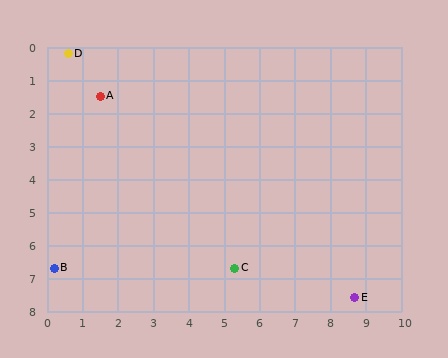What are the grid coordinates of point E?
Point E is at approximately (8.7, 7.6).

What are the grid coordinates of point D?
Point D is at approximately (0.6, 0.2).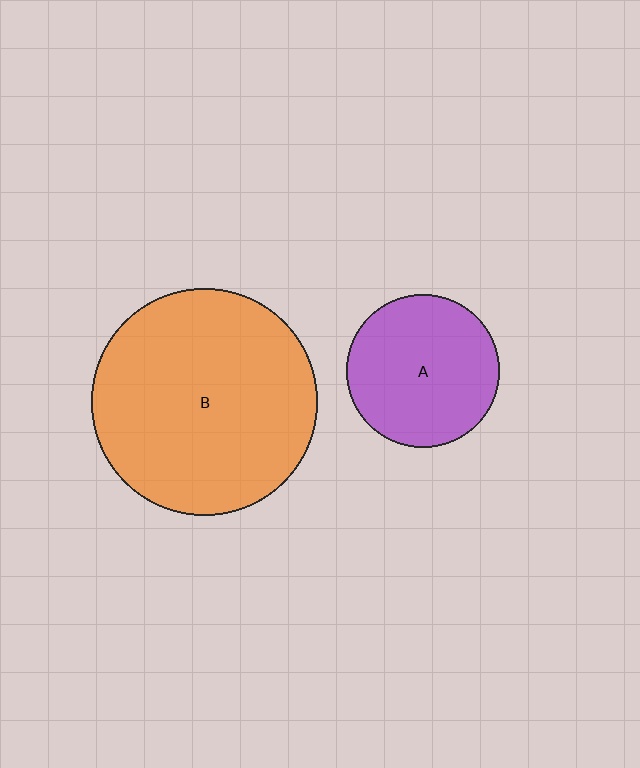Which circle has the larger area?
Circle B (orange).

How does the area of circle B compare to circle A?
Approximately 2.2 times.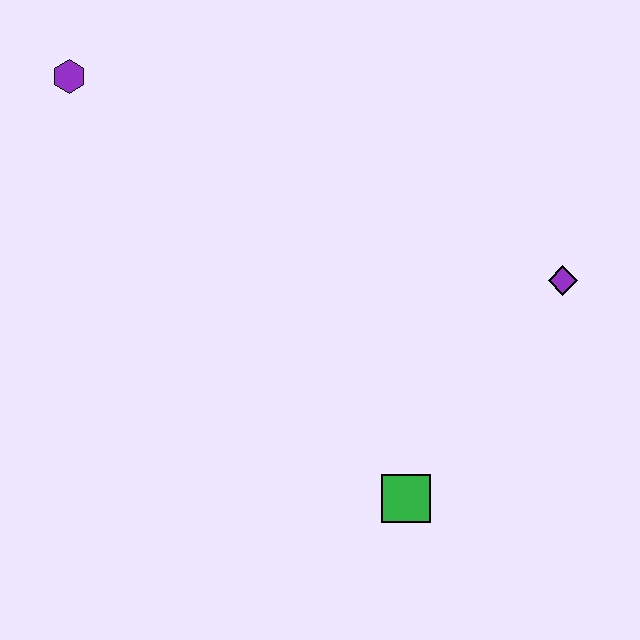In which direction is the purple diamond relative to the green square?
The purple diamond is above the green square.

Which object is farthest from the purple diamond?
The purple hexagon is farthest from the purple diamond.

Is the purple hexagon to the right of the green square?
No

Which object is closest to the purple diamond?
The green square is closest to the purple diamond.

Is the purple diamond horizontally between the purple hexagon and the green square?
No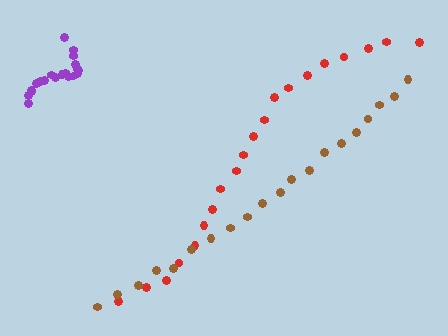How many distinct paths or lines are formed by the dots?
There are 3 distinct paths.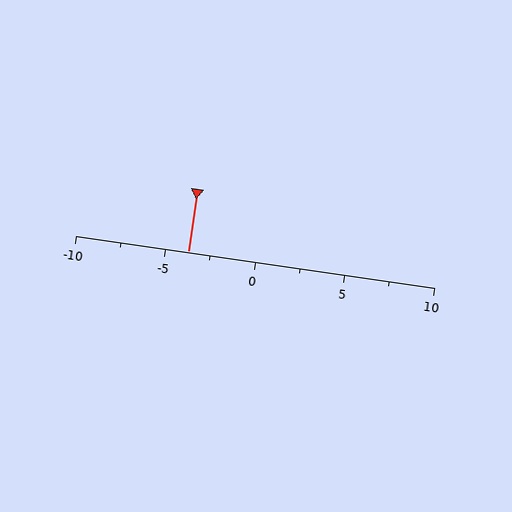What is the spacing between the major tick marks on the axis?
The major ticks are spaced 5 apart.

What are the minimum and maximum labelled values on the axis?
The axis runs from -10 to 10.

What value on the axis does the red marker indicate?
The marker indicates approximately -3.8.